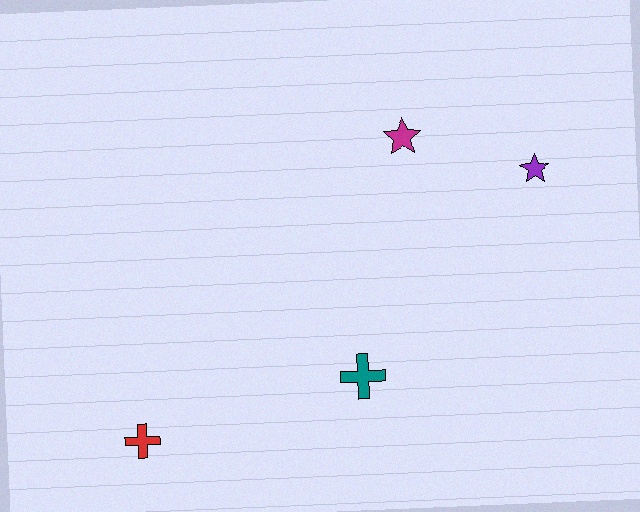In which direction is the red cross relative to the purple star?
The red cross is to the left of the purple star.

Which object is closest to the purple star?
The magenta star is closest to the purple star.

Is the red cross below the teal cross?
Yes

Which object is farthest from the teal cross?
The purple star is farthest from the teal cross.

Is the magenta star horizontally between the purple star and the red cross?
Yes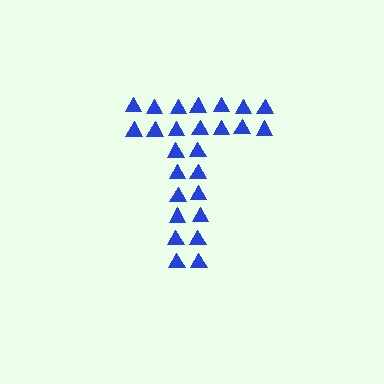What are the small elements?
The small elements are triangles.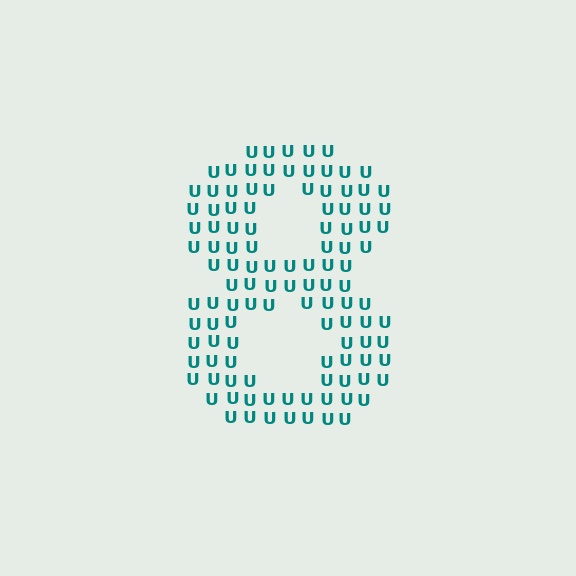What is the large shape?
The large shape is the digit 8.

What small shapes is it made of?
It is made of small letter U's.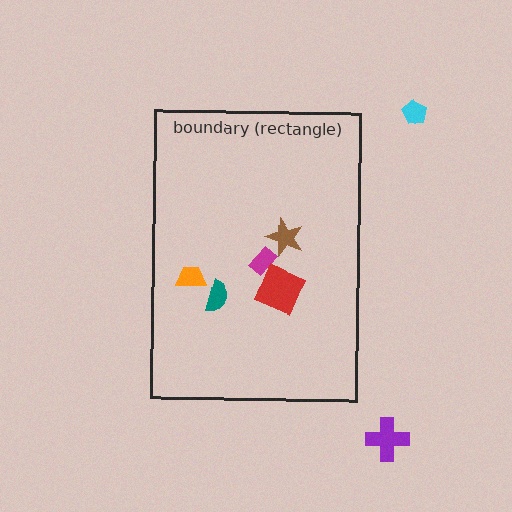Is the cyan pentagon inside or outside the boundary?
Outside.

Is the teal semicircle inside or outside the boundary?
Inside.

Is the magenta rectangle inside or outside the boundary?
Inside.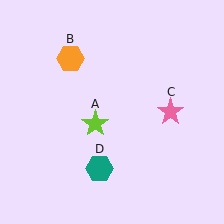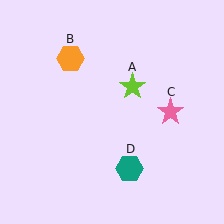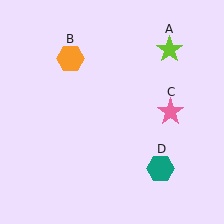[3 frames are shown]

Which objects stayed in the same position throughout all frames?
Orange hexagon (object B) and pink star (object C) remained stationary.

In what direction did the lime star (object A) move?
The lime star (object A) moved up and to the right.